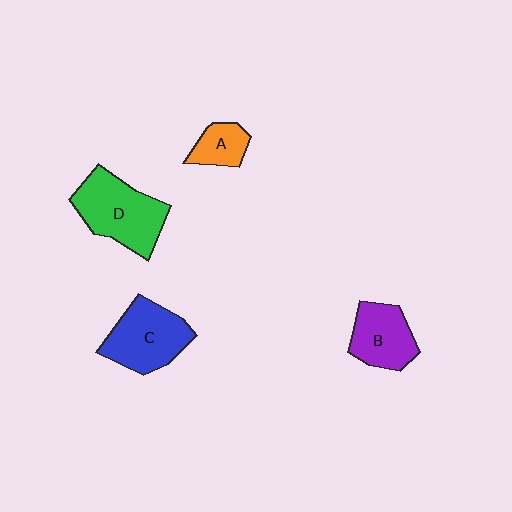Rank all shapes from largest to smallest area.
From largest to smallest: D (green), C (blue), B (purple), A (orange).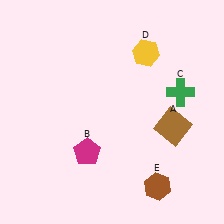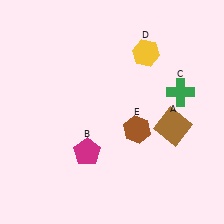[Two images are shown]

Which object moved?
The brown hexagon (E) moved up.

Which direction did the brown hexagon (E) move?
The brown hexagon (E) moved up.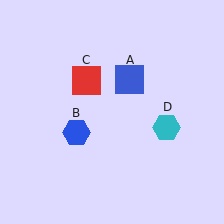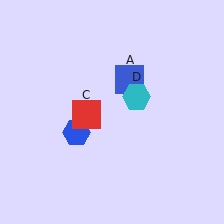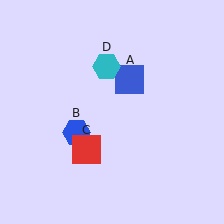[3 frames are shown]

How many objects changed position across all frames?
2 objects changed position: red square (object C), cyan hexagon (object D).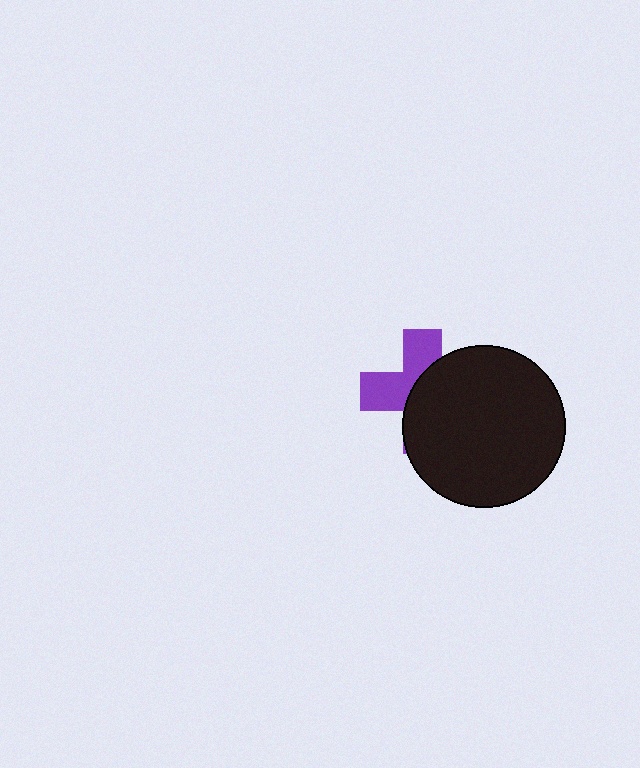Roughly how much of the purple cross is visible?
A small part of it is visible (roughly 43%).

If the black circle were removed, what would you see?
You would see the complete purple cross.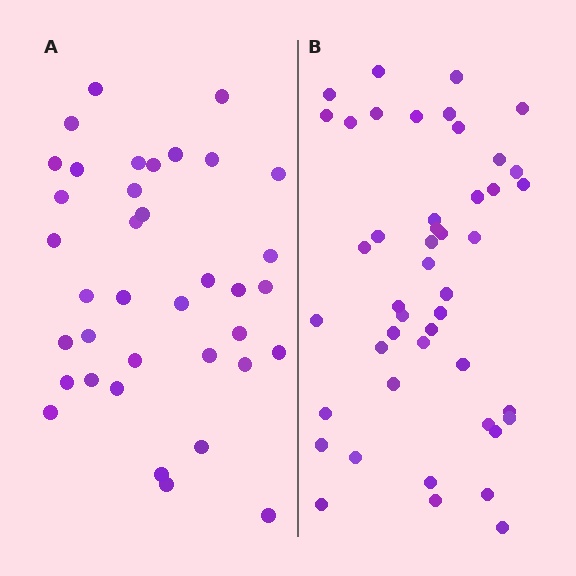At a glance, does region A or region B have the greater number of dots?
Region B (the right region) has more dots.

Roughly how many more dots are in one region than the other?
Region B has roughly 8 or so more dots than region A.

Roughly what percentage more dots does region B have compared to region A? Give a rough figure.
About 25% more.